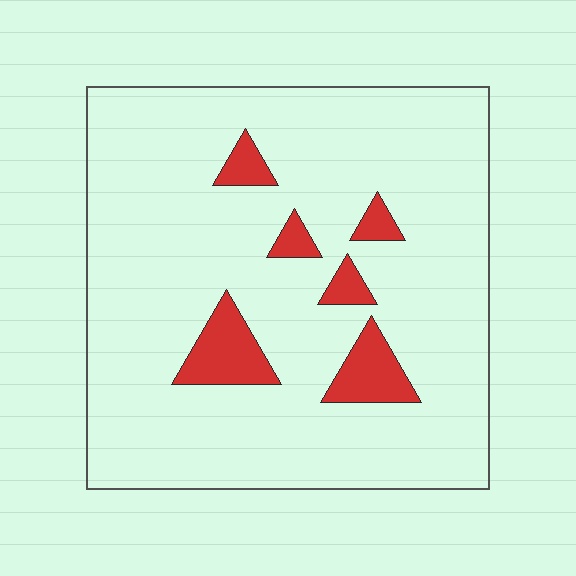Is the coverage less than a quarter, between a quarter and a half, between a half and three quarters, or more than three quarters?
Less than a quarter.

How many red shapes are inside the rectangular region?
6.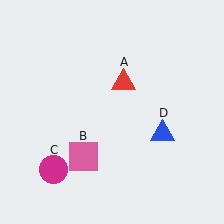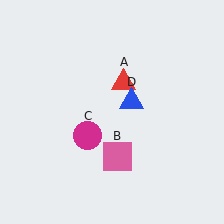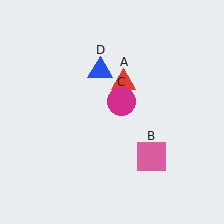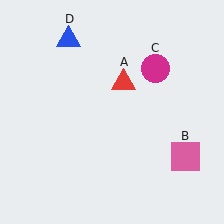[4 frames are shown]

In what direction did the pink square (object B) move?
The pink square (object B) moved right.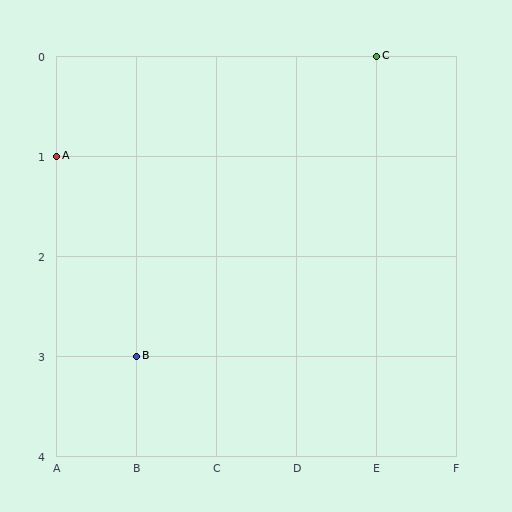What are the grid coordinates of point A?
Point A is at grid coordinates (A, 1).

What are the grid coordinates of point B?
Point B is at grid coordinates (B, 3).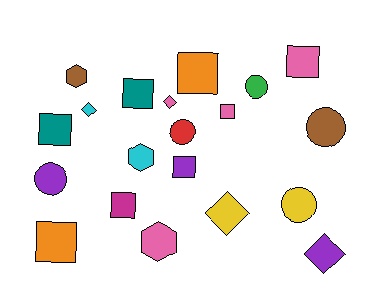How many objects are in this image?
There are 20 objects.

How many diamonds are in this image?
There are 4 diamonds.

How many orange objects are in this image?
There are 2 orange objects.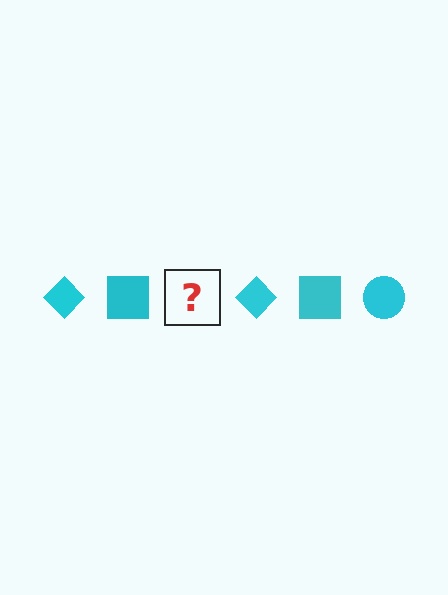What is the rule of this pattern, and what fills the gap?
The rule is that the pattern cycles through diamond, square, circle shapes in cyan. The gap should be filled with a cyan circle.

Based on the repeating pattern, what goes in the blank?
The blank should be a cyan circle.